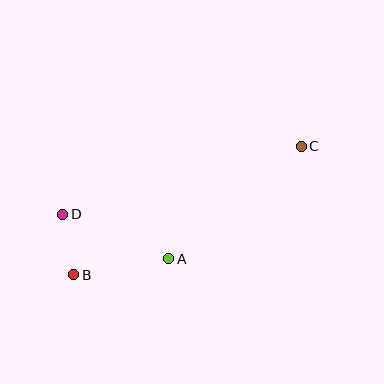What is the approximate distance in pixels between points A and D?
The distance between A and D is approximately 116 pixels.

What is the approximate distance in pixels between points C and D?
The distance between C and D is approximately 248 pixels.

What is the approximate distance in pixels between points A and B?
The distance between A and B is approximately 96 pixels.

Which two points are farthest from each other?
Points B and C are farthest from each other.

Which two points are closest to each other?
Points B and D are closest to each other.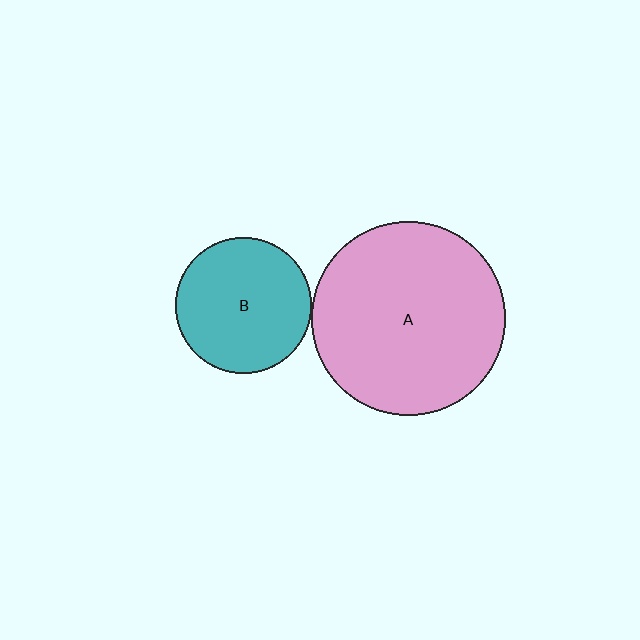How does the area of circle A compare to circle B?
Approximately 2.0 times.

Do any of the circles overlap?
No, none of the circles overlap.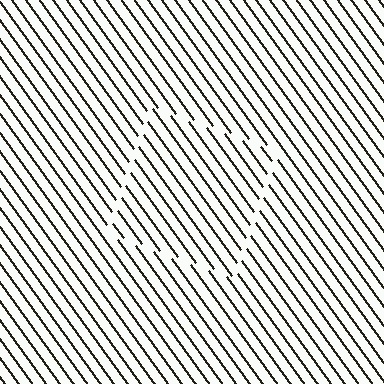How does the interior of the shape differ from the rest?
The interior of the shape contains the same grating, shifted by half a period — the contour is defined by the phase discontinuity where line-ends from the inner and outer gratings abut.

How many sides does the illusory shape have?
4 sides — the line-ends trace a square.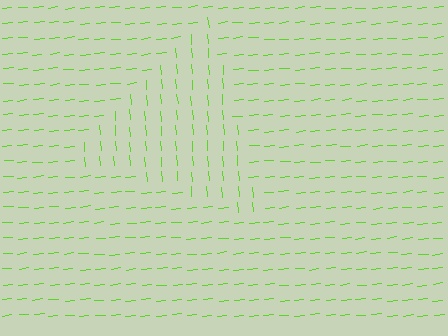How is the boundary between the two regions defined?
The boundary is defined purely by a change in line orientation (approximately 89 degrees difference). All lines are the same color and thickness.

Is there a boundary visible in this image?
Yes, there is a texture boundary formed by a change in line orientation.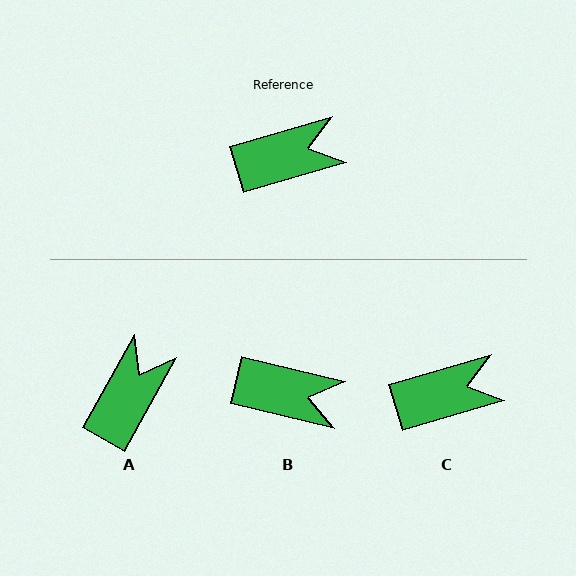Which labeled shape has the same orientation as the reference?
C.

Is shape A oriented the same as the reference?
No, it is off by about 44 degrees.